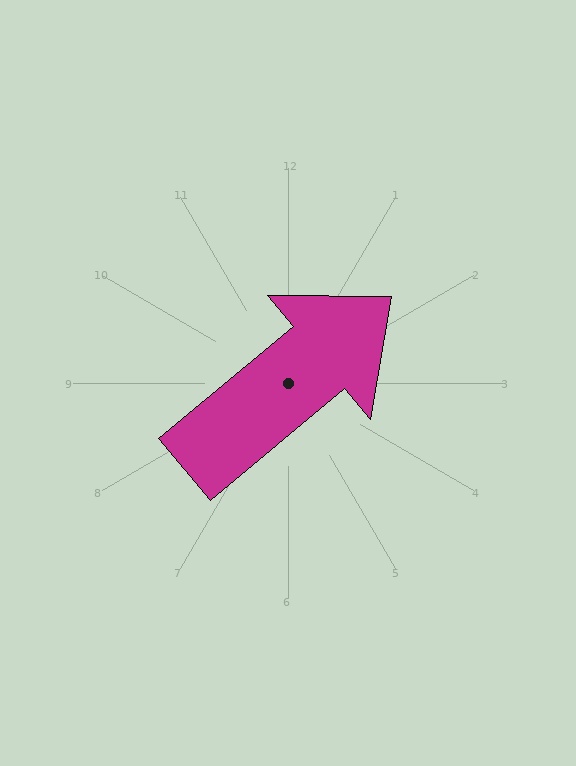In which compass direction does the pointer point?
Northeast.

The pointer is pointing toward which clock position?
Roughly 2 o'clock.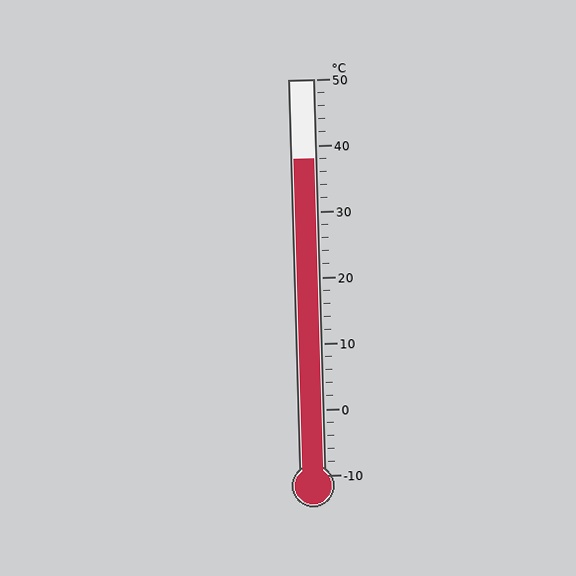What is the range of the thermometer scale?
The thermometer scale ranges from -10°C to 50°C.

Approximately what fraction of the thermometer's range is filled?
The thermometer is filled to approximately 80% of its range.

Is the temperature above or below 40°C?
The temperature is below 40°C.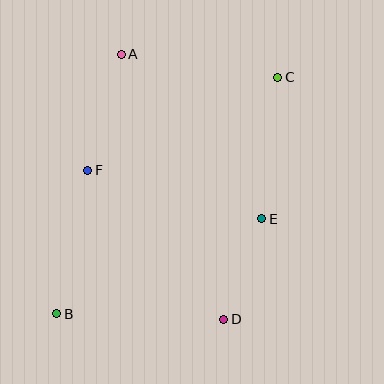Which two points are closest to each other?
Points D and E are closest to each other.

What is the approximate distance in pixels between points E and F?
The distance between E and F is approximately 181 pixels.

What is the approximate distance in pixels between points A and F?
The distance between A and F is approximately 121 pixels.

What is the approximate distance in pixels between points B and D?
The distance between B and D is approximately 167 pixels.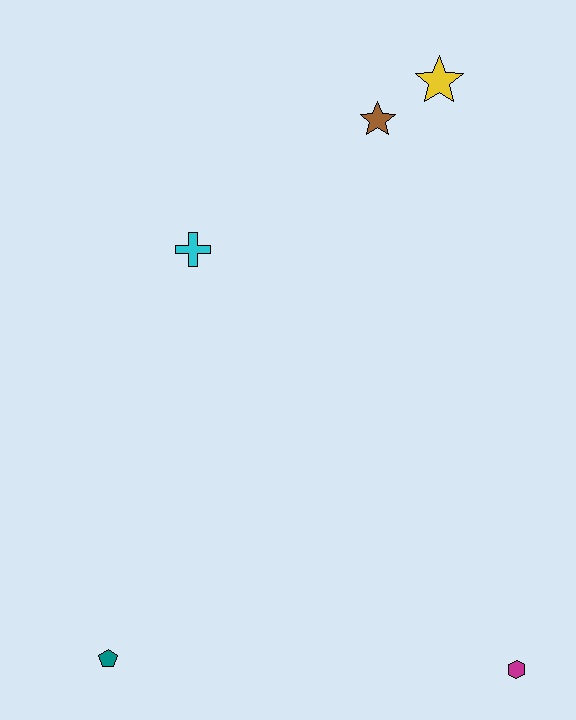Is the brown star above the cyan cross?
Yes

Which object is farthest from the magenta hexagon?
The yellow star is farthest from the magenta hexagon.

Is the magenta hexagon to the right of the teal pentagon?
Yes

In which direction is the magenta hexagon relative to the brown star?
The magenta hexagon is below the brown star.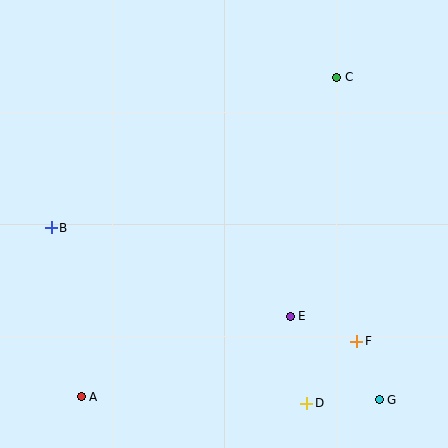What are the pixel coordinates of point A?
Point A is at (81, 397).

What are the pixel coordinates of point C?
Point C is at (337, 77).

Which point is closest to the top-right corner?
Point C is closest to the top-right corner.